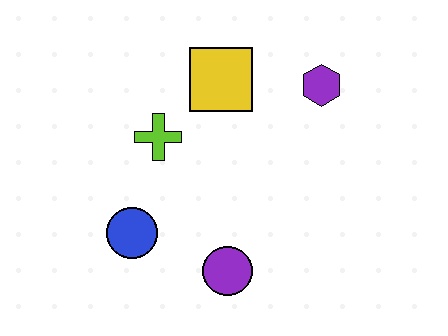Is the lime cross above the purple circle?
Yes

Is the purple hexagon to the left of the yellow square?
No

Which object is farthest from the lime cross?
The purple hexagon is farthest from the lime cross.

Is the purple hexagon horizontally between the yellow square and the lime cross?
No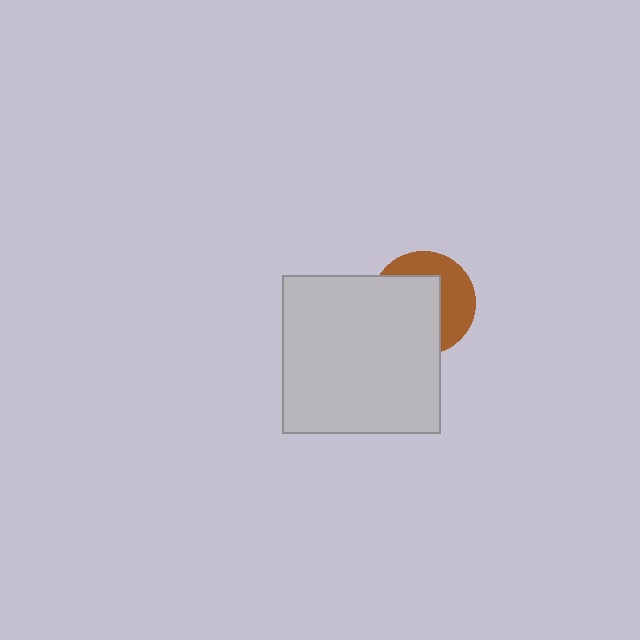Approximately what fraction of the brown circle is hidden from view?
Roughly 58% of the brown circle is hidden behind the light gray square.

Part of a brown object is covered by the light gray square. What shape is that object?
It is a circle.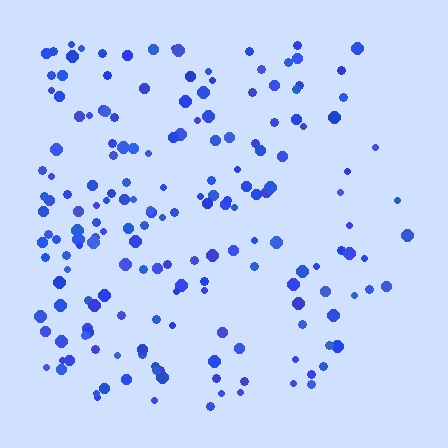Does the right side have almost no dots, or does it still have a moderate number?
Still a moderate number, just noticeably fewer than the left.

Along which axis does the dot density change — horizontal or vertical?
Horizontal.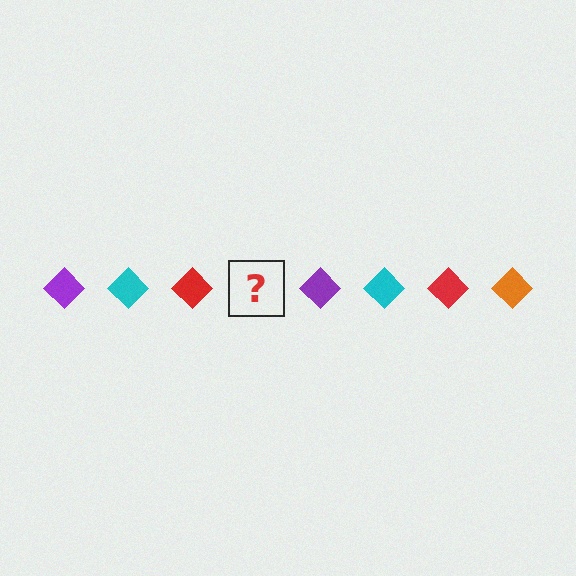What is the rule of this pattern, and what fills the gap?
The rule is that the pattern cycles through purple, cyan, red, orange diamonds. The gap should be filled with an orange diamond.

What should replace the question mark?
The question mark should be replaced with an orange diamond.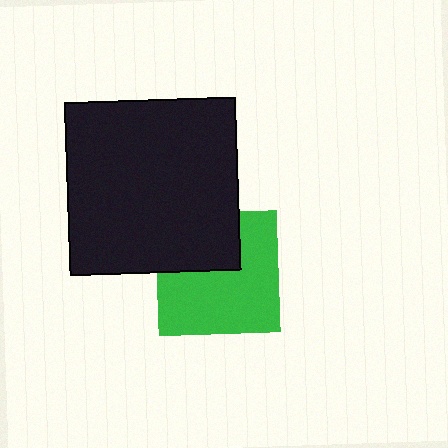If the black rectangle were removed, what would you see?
You would see the complete green square.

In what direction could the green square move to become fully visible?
The green square could move down. That would shift it out from behind the black rectangle entirely.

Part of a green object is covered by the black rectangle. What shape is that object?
It is a square.